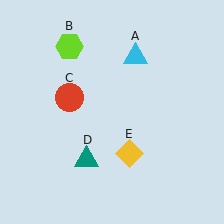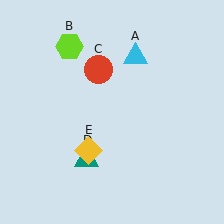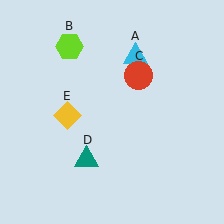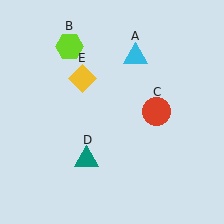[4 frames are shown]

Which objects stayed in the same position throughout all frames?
Cyan triangle (object A) and lime hexagon (object B) and teal triangle (object D) remained stationary.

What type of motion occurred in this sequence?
The red circle (object C), yellow diamond (object E) rotated clockwise around the center of the scene.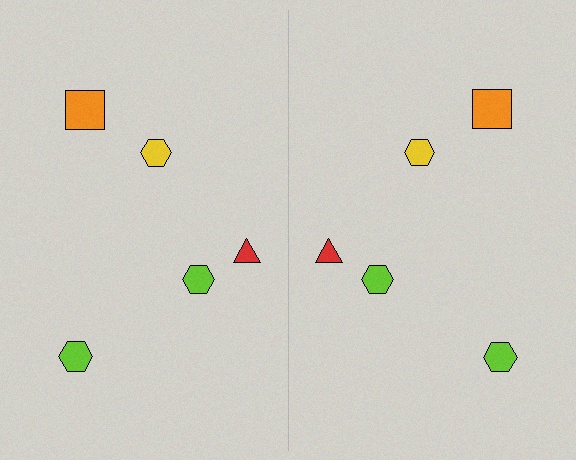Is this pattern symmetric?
Yes, this pattern has bilateral (reflection) symmetry.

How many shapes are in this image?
There are 10 shapes in this image.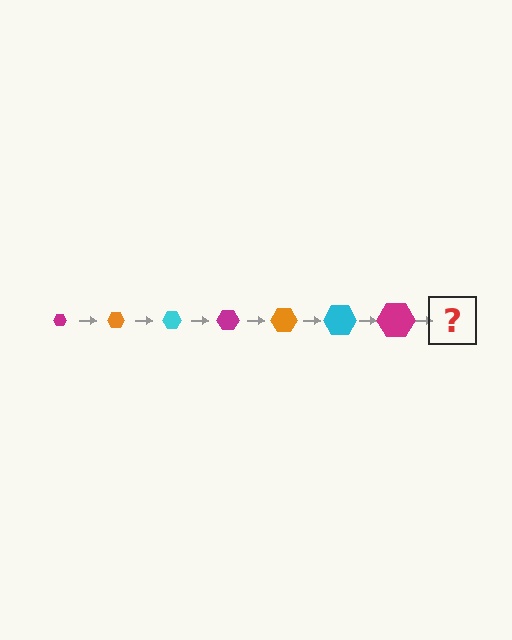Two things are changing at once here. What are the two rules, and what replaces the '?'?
The two rules are that the hexagon grows larger each step and the color cycles through magenta, orange, and cyan. The '?' should be an orange hexagon, larger than the previous one.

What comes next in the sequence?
The next element should be an orange hexagon, larger than the previous one.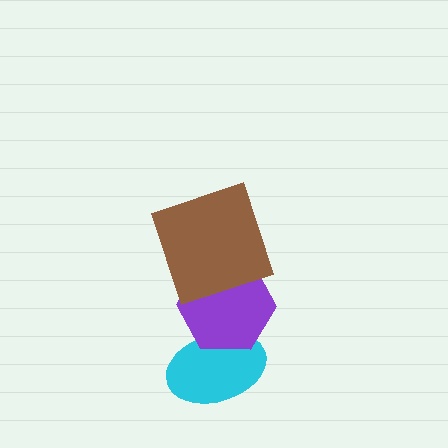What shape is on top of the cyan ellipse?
The purple hexagon is on top of the cyan ellipse.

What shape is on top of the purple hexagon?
The brown square is on top of the purple hexagon.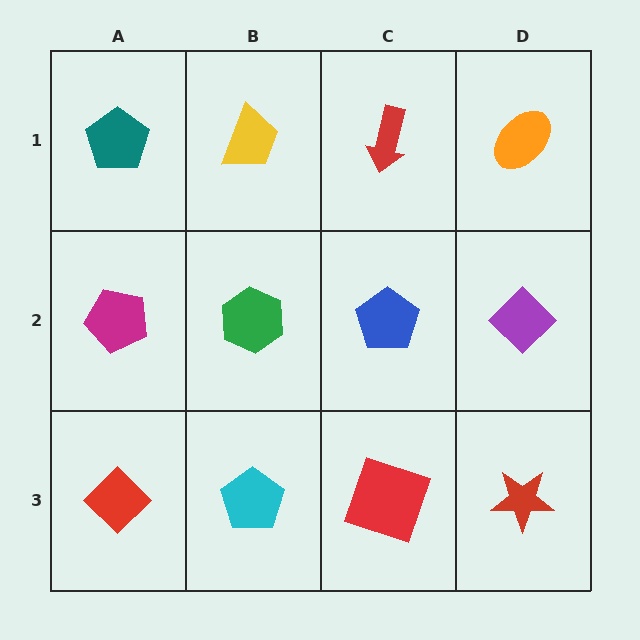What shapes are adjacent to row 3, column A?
A magenta pentagon (row 2, column A), a cyan pentagon (row 3, column B).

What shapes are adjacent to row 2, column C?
A red arrow (row 1, column C), a red square (row 3, column C), a green hexagon (row 2, column B), a purple diamond (row 2, column D).